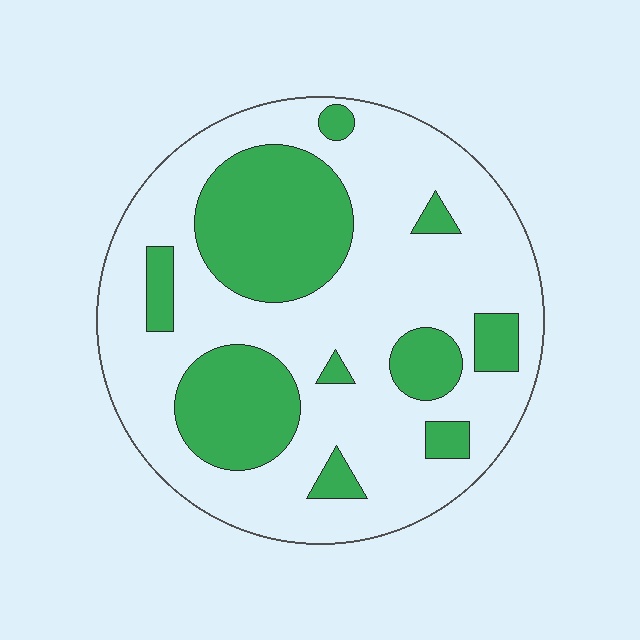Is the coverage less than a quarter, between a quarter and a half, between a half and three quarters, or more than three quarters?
Between a quarter and a half.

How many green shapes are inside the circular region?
10.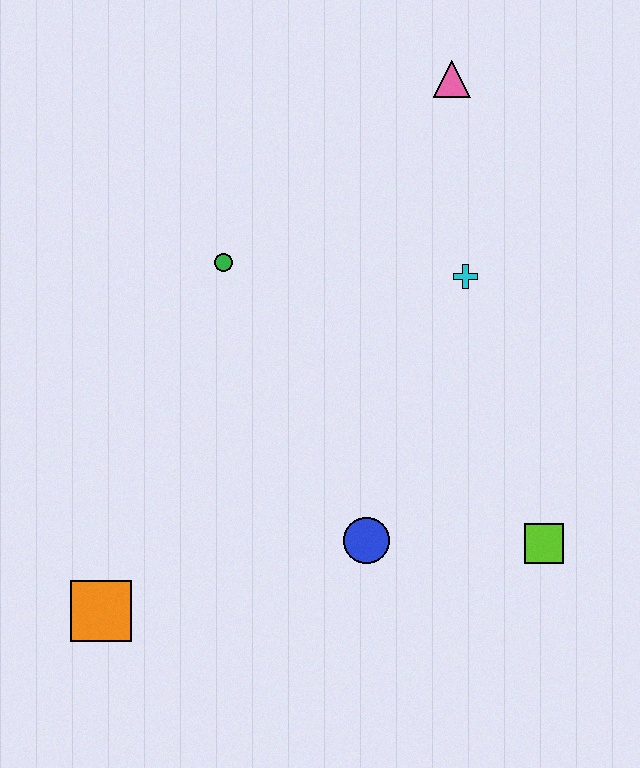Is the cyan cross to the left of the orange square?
No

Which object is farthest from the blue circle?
The pink triangle is farthest from the blue circle.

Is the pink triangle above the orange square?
Yes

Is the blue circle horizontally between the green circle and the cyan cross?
Yes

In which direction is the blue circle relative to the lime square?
The blue circle is to the left of the lime square.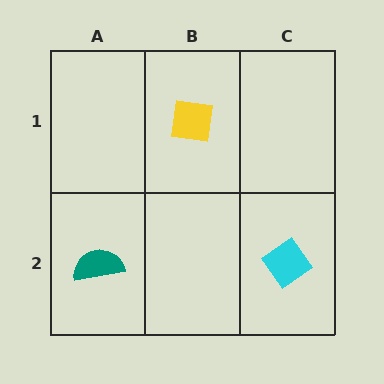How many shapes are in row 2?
2 shapes.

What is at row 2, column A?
A teal semicircle.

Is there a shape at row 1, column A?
No, that cell is empty.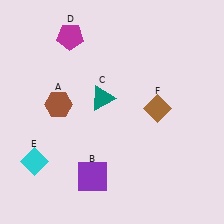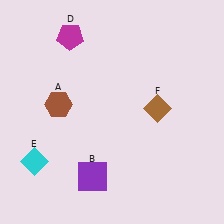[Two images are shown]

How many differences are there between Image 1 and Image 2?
There is 1 difference between the two images.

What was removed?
The teal triangle (C) was removed in Image 2.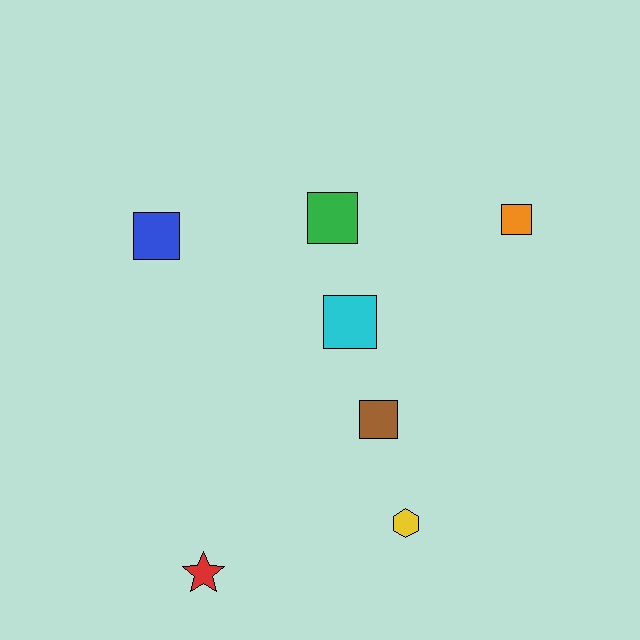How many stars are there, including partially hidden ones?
There is 1 star.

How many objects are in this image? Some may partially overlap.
There are 7 objects.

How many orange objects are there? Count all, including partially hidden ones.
There is 1 orange object.